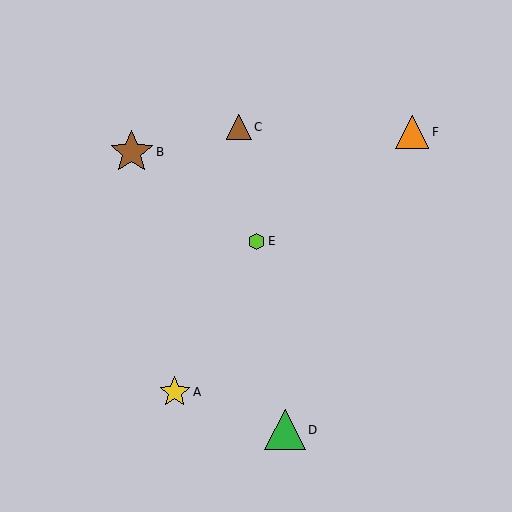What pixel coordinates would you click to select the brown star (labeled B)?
Click at (132, 152) to select the brown star B.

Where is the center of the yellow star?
The center of the yellow star is at (175, 392).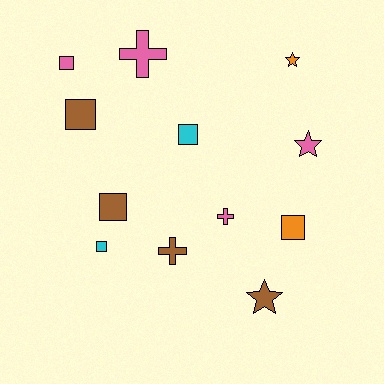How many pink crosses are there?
There are 2 pink crosses.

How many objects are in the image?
There are 12 objects.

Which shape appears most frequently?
Square, with 6 objects.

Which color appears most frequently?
Pink, with 4 objects.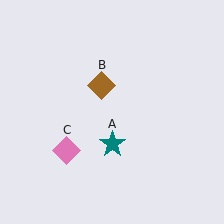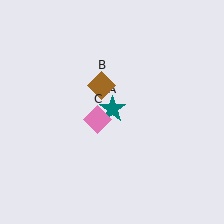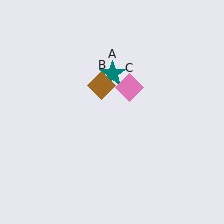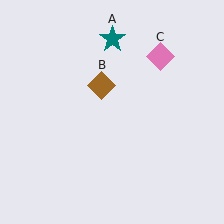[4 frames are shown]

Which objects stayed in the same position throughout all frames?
Brown diamond (object B) remained stationary.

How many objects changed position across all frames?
2 objects changed position: teal star (object A), pink diamond (object C).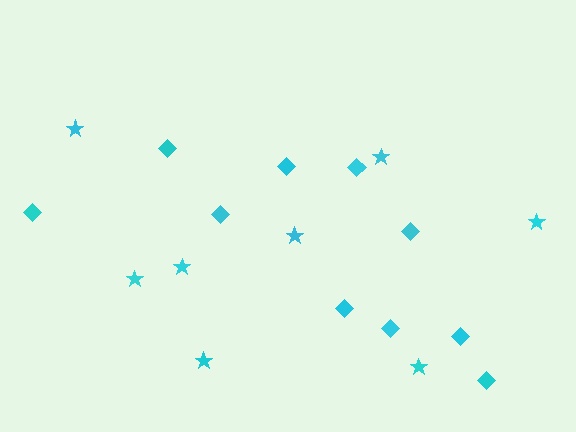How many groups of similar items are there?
There are 2 groups: one group of stars (8) and one group of diamonds (10).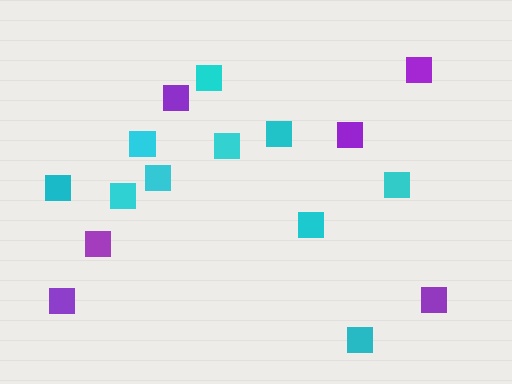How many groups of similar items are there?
There are 2 groups: one group of cyan squares (10) and one group of purple squares (6).